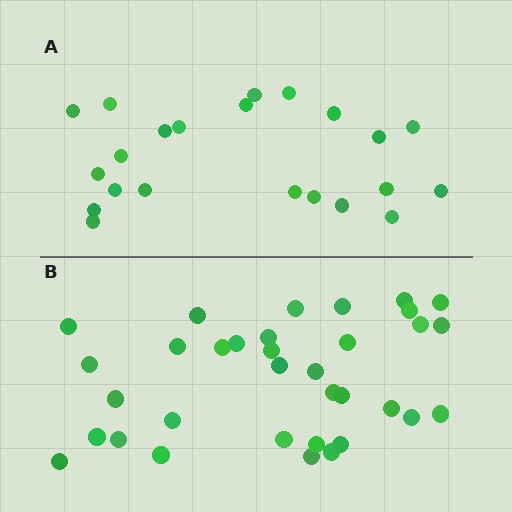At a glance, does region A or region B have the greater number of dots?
Region B (the bottom region) has more dots.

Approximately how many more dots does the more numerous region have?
Region B has roughly 12 or so more dots than region A.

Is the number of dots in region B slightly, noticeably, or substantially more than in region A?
Region B has substantially more. The ratio is roughly 1.5 to 1.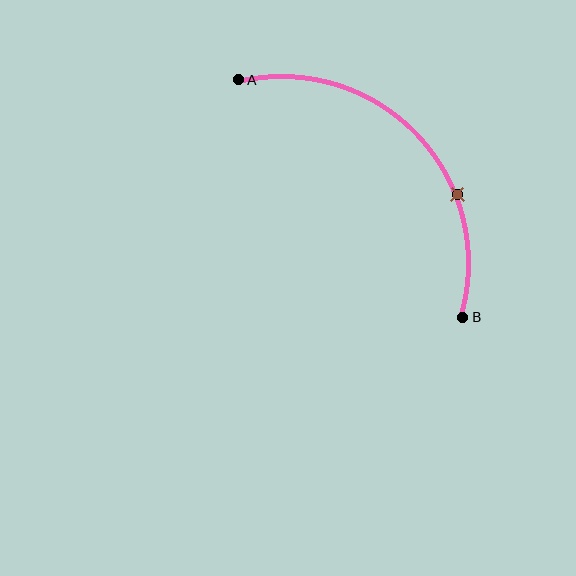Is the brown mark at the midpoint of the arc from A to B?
No. The brown mark lies on the arc but is closer to endpoint B. The arc midpoint would be at the point on the curve equidistant along the arc from both A and B.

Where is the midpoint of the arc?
The arc midpoint is the point on the curve farthest from the straight line joining A and B. It sits above and to the right of that line.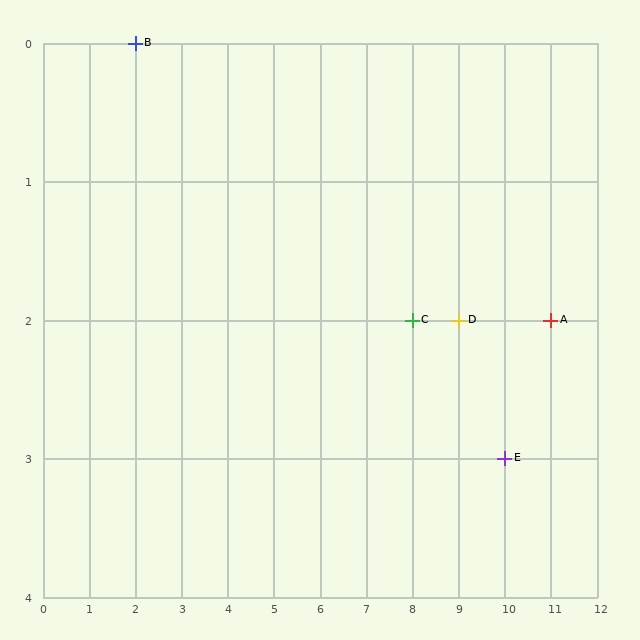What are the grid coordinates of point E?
Point E is at grid coordinates (10, 3).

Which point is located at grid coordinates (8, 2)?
Point C is at (8, 2).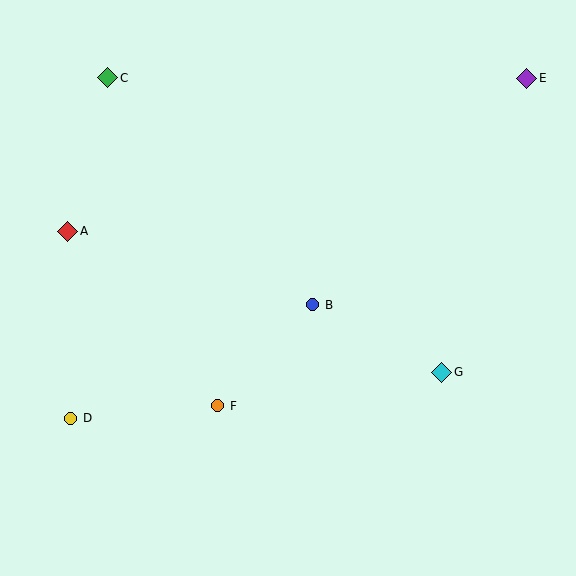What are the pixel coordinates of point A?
Point A is at (68, 231).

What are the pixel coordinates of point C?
Point C is at (108, 78).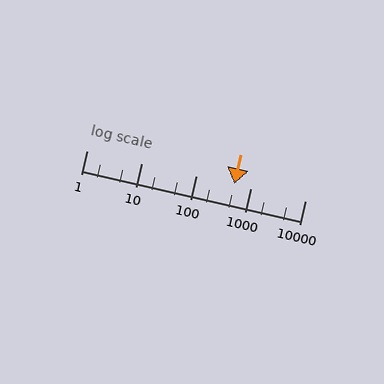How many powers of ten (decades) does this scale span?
The scale spans 4 decades, from 1 to 10000.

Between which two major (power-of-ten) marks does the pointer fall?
The pointer is between 100 and 1000.